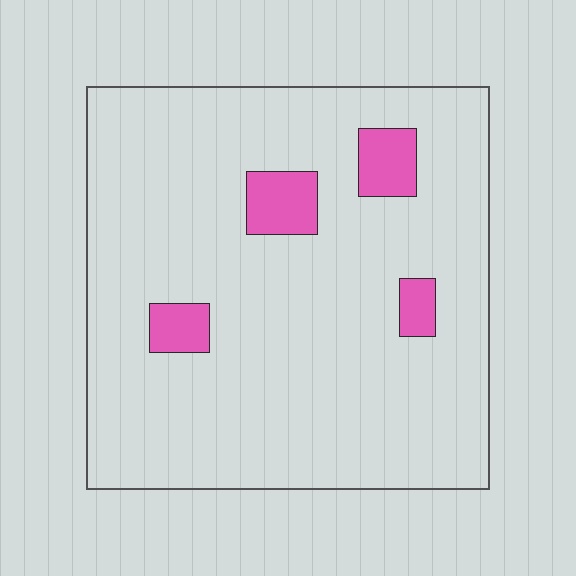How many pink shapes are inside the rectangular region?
4.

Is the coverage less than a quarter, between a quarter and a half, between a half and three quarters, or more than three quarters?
Less than a quarter.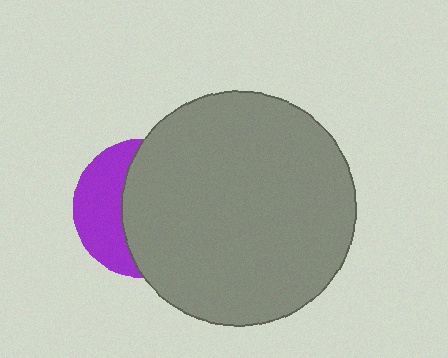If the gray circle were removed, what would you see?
You would see the complete purple circle.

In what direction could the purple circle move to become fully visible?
The purple circle could move left. That would shift it out from behind the gray circle entirely.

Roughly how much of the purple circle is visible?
A small part of it is visible (roughly 37%).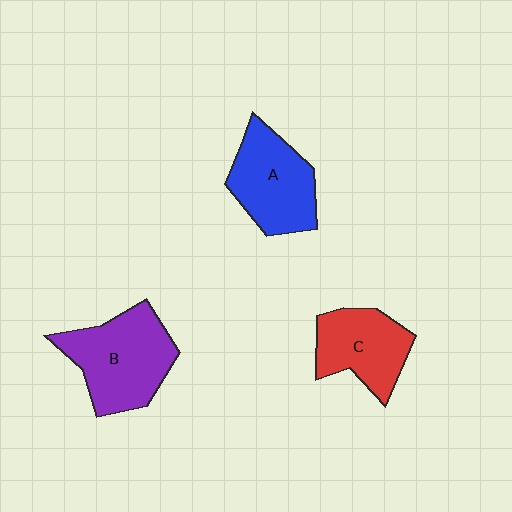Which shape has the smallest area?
Shape C (red).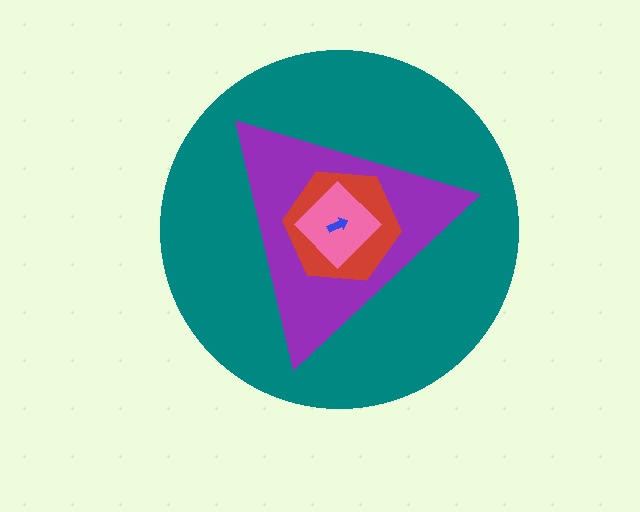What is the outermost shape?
The teal circle.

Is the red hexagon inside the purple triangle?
Yes.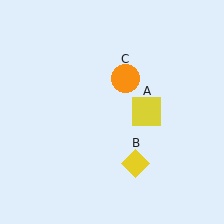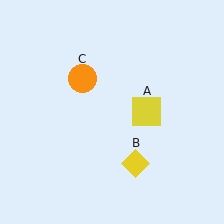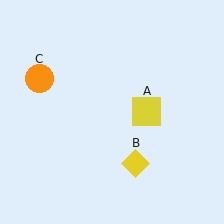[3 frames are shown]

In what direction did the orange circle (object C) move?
The orange circle (object C) moved left.